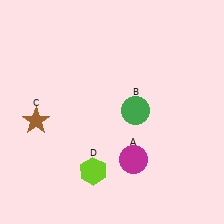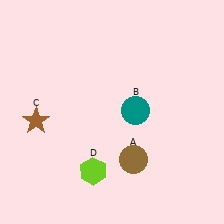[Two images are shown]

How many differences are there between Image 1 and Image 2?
There are 2 differences between the two images.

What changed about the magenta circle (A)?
In Image 1, A is magenta. In Image 2, it changed to brown.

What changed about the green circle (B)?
In Image 1, B is green. In Image 2, it changed to teal.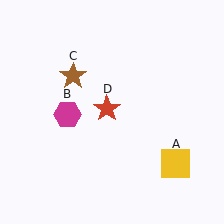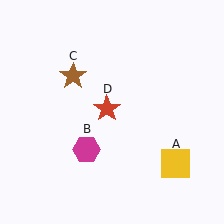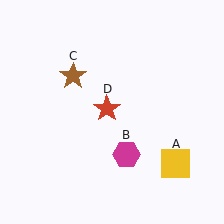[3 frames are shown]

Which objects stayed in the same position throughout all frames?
Yellow square (object A) and brown star (object C) and red star (object D) remained stationary.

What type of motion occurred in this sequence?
The magenta hexagon (object B) rotated counterclockwise around the center of the scene.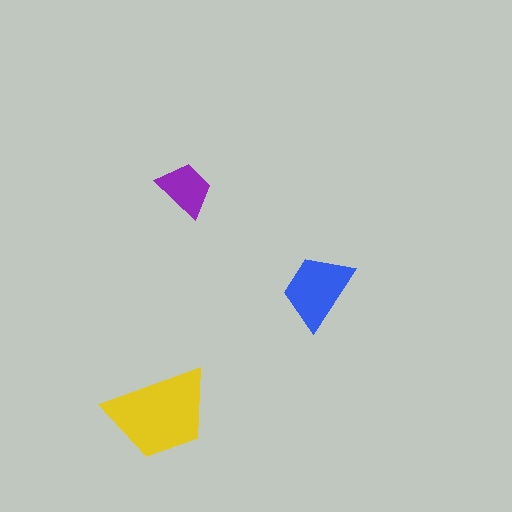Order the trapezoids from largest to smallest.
the yellow one, the blue one, the purple one.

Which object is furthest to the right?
The blue trapezoid is rightmost.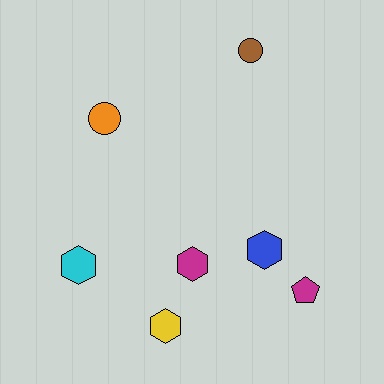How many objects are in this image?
There are 7 objects.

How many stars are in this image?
There are no stars.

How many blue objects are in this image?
There is 1 blue object.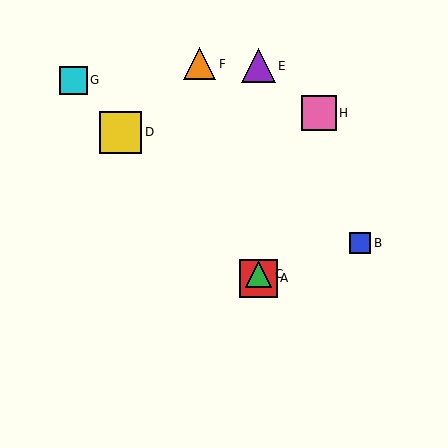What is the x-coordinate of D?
Object D is at x≈121.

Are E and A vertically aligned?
Yes, both are at x≈258.